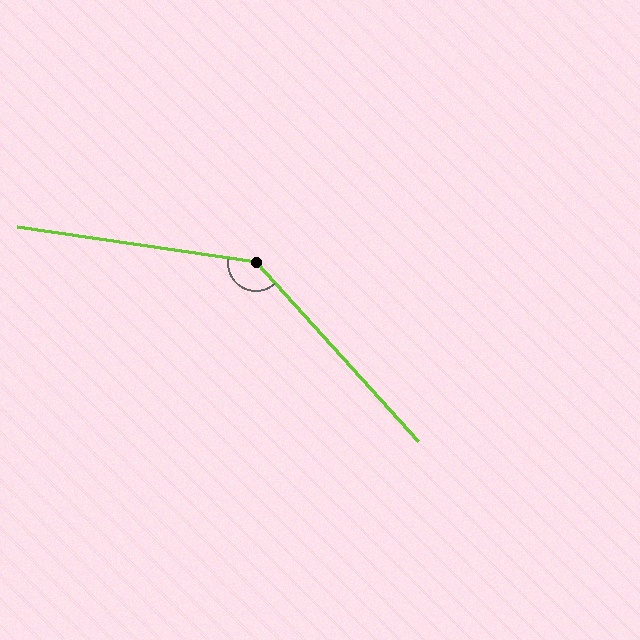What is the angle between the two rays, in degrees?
Approximately 141 degrees.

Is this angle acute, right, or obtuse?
It is obtuse.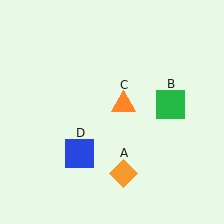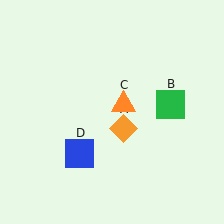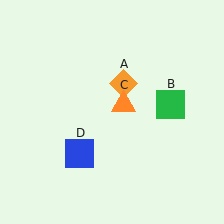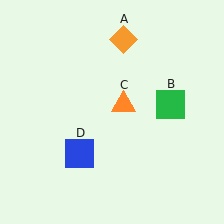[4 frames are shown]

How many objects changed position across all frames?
1 object changed position: orange diamond (object A).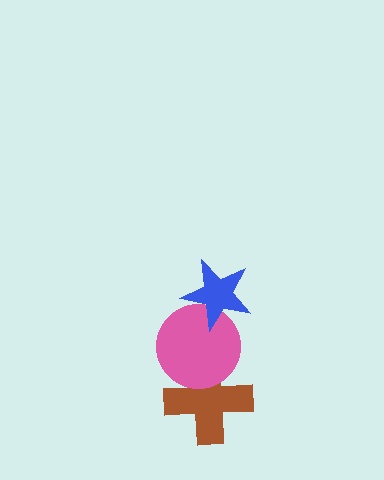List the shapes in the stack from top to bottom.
From top to bottom: the blue star, the pink circle, the brown cross.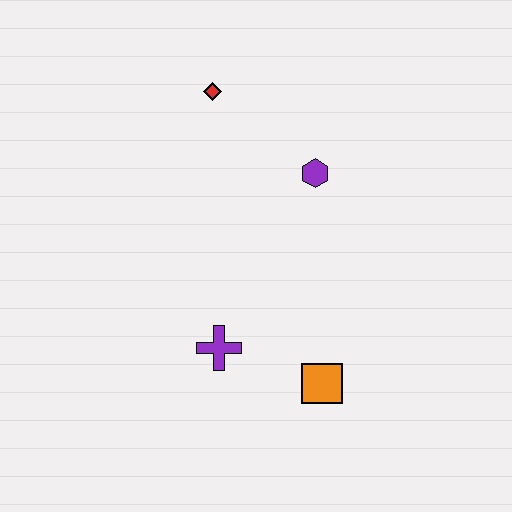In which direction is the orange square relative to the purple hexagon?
The orange square is below the purple hexagon.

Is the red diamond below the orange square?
No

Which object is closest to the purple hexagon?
The red diamond is closest to the purple hexagon.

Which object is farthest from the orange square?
The red diamond is farthest from the orange square.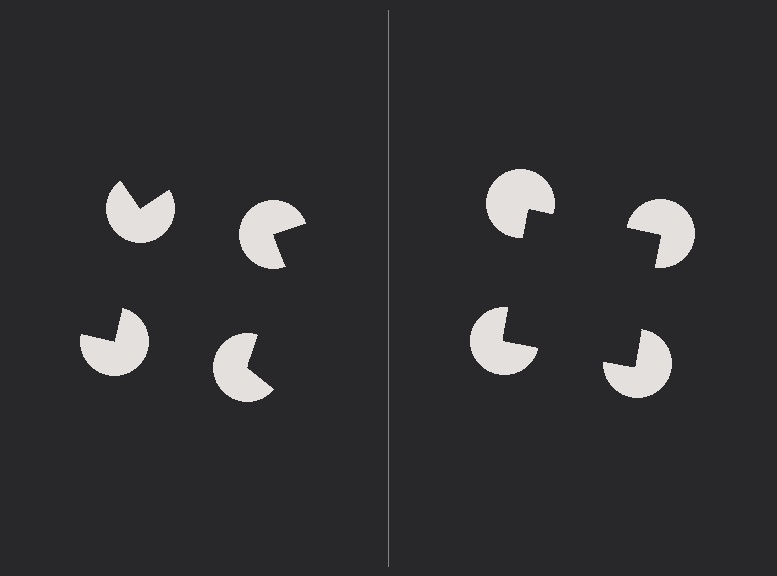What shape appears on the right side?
An illusory square.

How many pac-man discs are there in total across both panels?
8 — 4 on each side.